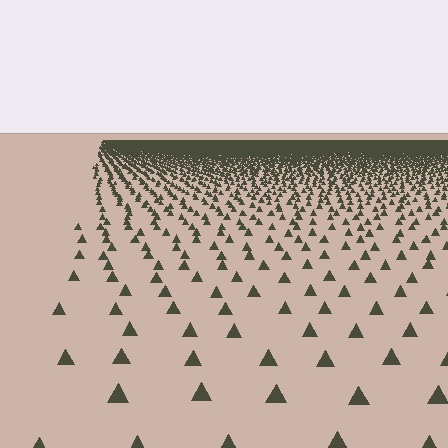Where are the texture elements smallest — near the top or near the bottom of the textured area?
Near the top.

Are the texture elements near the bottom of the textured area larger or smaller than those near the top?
Larger. Near the bottom, elements are closer to the viewer and appear at a bigger on-screen size.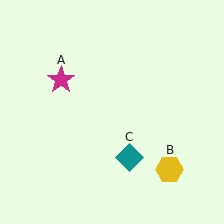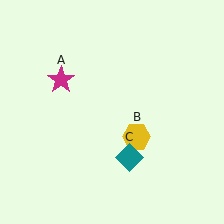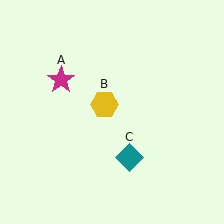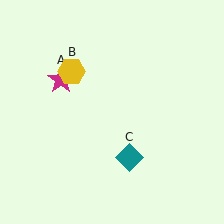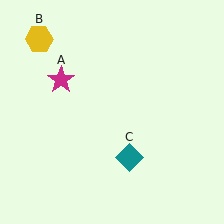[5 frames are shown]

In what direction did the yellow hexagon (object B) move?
The yellow hexagon (object B) moved up and to the left.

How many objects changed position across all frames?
1 object changed position: yellow hexagon (object B).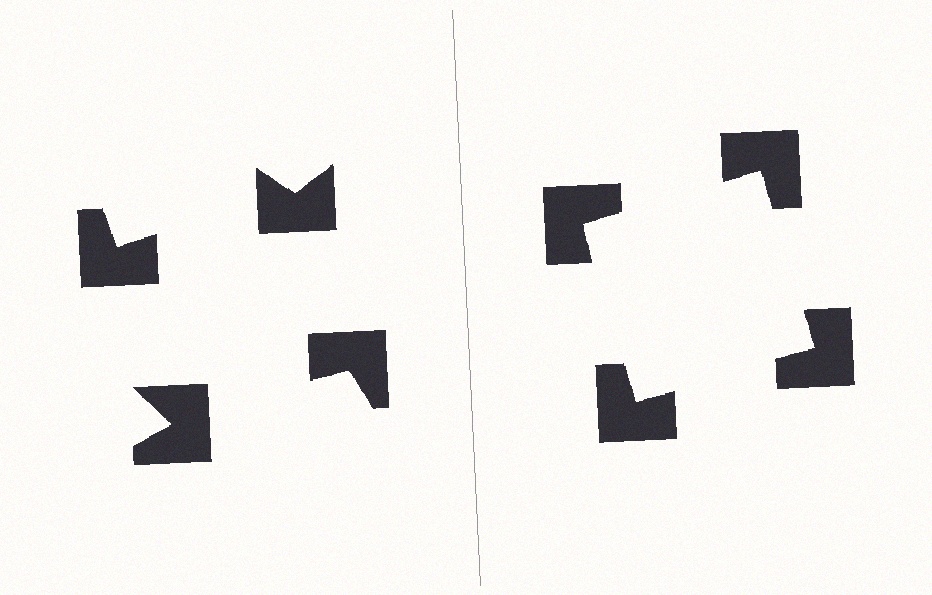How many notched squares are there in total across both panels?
8 — 4 on each side.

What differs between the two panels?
The notched squares are positioned identically on both sides; only the wedge orientations differ. On the right they align to a square; on the left they are misaligned.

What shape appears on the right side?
An illusory square.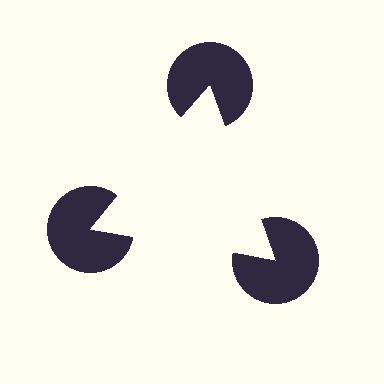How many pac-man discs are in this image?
There are 3 — one at each vertex of the illusory triangle.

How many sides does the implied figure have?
3 sides.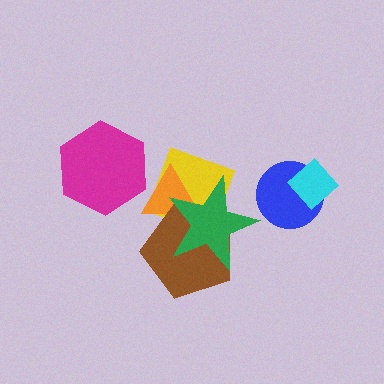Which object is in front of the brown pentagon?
The green star is in front of the brown pentagon.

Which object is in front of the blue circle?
The cyan diamond is in front of the blue circle.